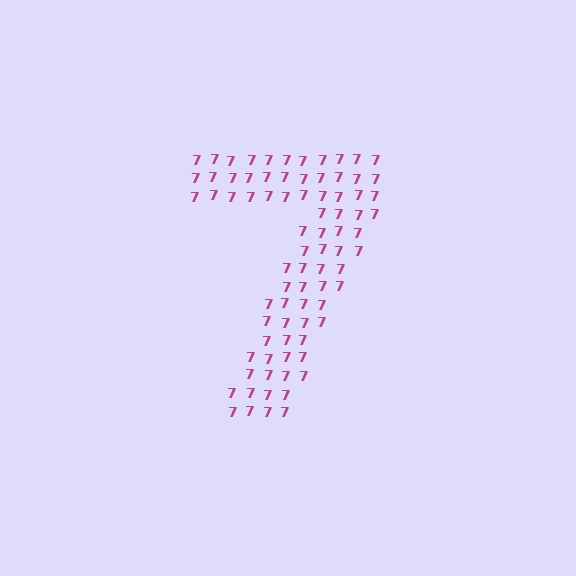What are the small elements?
The small elements are digit 7's.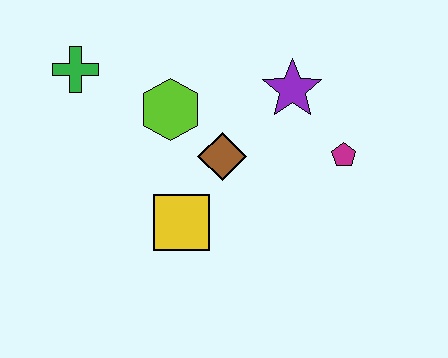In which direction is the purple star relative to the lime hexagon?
The purple star is to the right of the lime hexagon.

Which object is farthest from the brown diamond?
The green cross is farthest from the brown diamond.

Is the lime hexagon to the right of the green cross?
Yes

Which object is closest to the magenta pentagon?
The purple star is closest to the magenta pentagon.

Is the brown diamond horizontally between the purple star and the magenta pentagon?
No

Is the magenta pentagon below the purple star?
Yes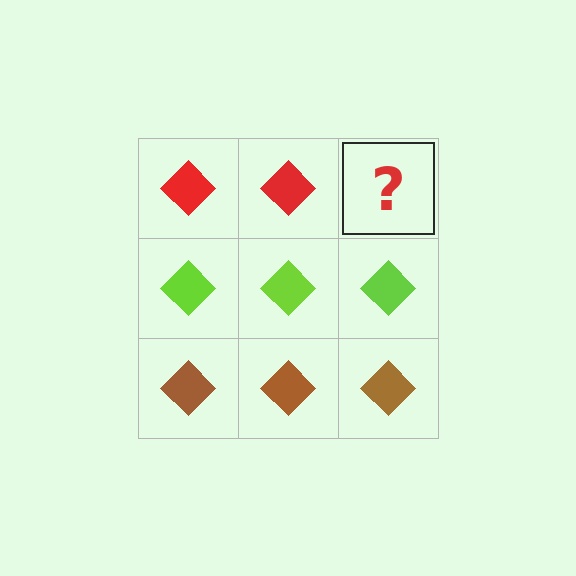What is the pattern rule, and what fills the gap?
The rule is that each row has a consistent color. The gap should be filled with a red diamond.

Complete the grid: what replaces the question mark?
The question mark should be replaced with a red diamond.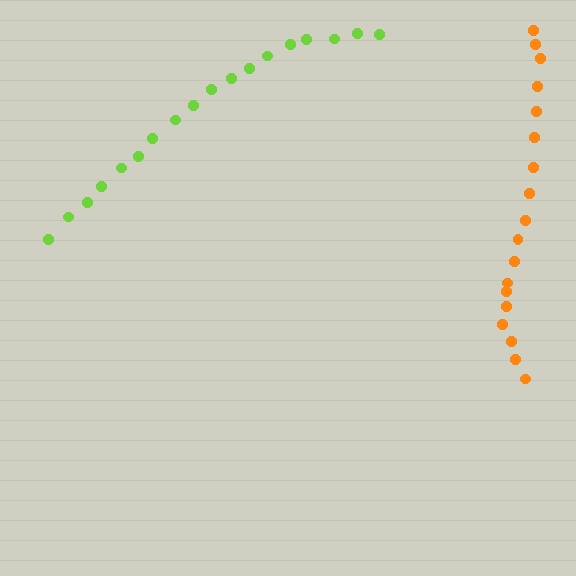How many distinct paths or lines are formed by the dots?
There are 2 distinct paths.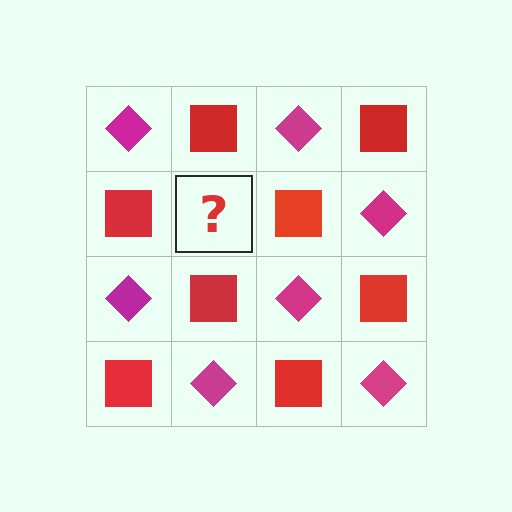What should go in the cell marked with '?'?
The missing cell should contain a magenta diamond.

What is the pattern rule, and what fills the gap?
The rule is that it alternates magenta diamond and red square in a checkerboard pattern. The gap should be filled with a magenta diamond.